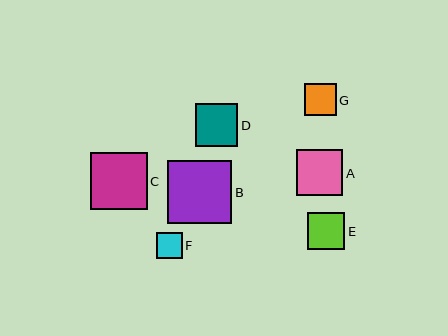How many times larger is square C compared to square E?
Square C is approximately 1.5 times the size of square E.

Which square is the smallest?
Square F is the smallest with a size of approximately 26 pixels.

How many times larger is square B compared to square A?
Square B is approximately 1.4 times the size of square A.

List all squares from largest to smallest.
From largest to smallest: B, C, A, D, E, G, F.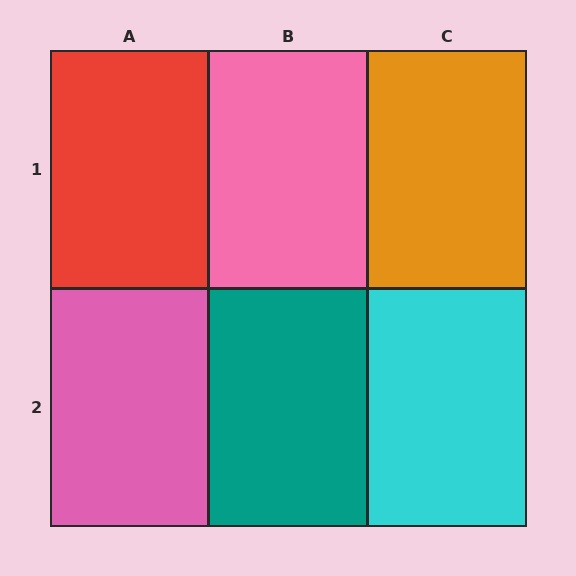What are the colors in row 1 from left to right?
Red, pink, orange.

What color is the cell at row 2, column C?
Cyan.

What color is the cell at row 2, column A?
Pink.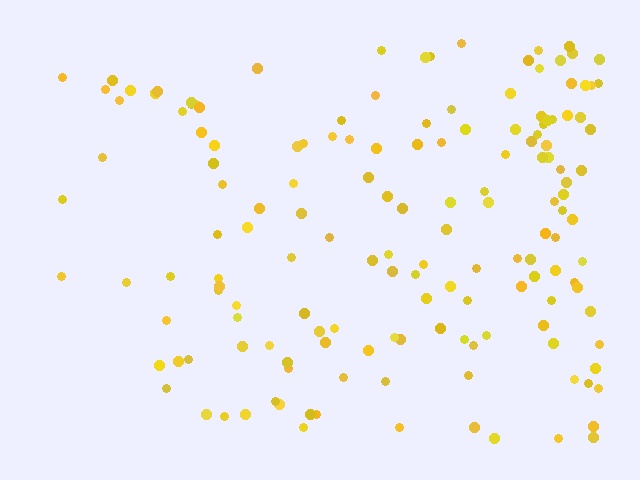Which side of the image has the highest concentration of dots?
The right.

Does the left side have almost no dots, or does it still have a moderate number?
Still a moderate number, just noticeably fewer than the right.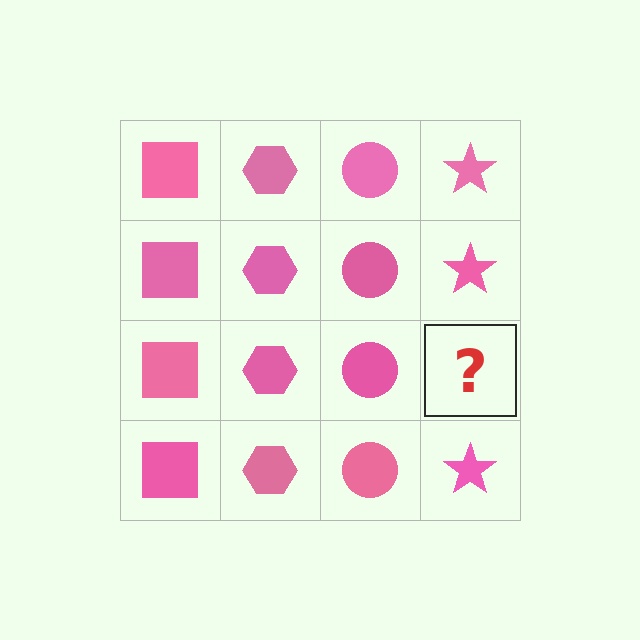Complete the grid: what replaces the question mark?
The question mark should be replaced with a pink star.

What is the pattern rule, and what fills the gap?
The rule is that each column has a consistent shape. The gap should be filled with a pink star.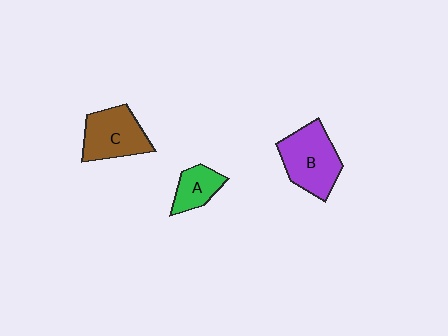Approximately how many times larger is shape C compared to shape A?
Approximately 1.7 times.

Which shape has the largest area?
Shape B (purple).